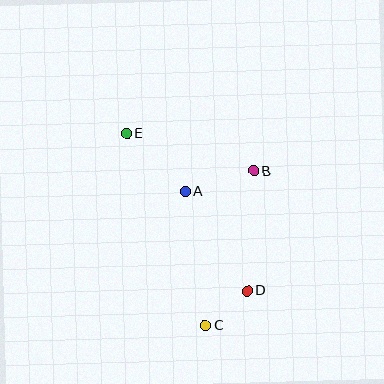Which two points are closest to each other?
Points C and D are closest to each other.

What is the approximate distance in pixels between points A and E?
The distance between A and E is approximately 82 pixels.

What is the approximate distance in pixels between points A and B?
The distance between A and B is approximately 72 pixels.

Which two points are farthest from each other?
Points C and E are farthest from each other.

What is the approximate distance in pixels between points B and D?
The distance between B and D is approximately 120 pixels.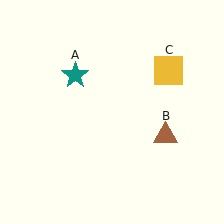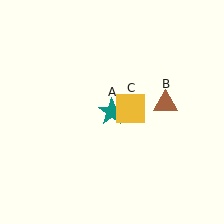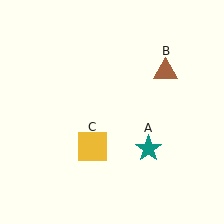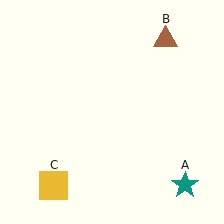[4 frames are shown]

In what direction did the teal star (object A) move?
The teal star (object A) moved down and to the right.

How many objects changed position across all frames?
3 objects changed position: teal star (object A), brown triangle (object B), yellow square (object C).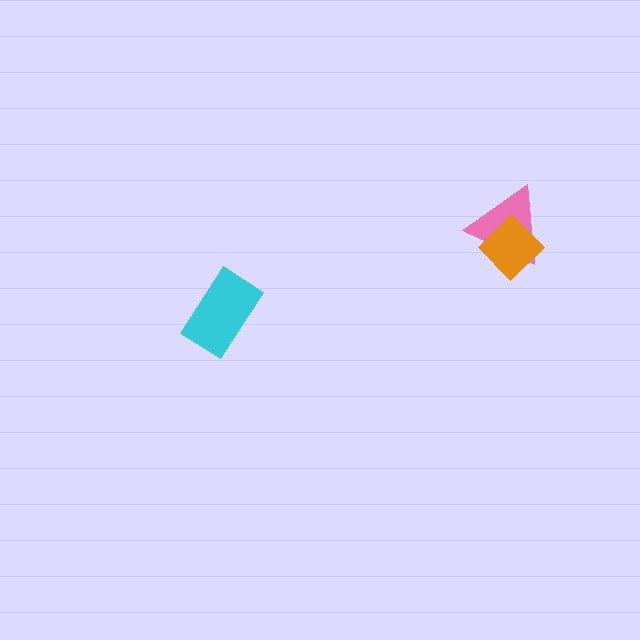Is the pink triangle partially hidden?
Yes, it is partially covered by another shape.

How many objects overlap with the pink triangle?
1 object overlaps with the pink triangle.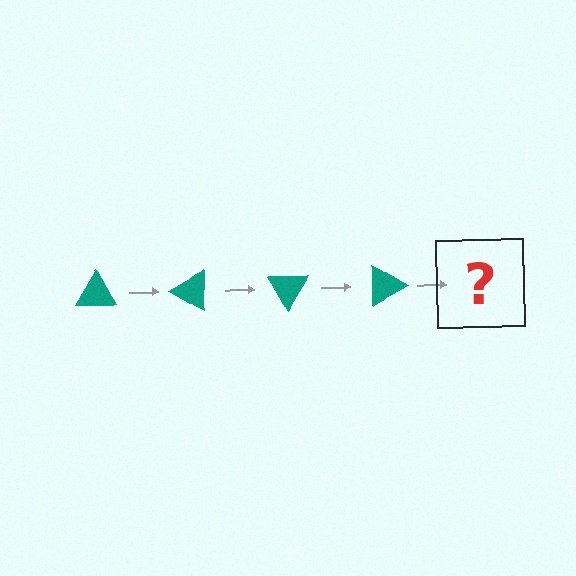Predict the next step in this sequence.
The next step is a teal triangle rotated 120 degrees.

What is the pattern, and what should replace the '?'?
The pattern is that the triangle rotates 30 degrees each step. The '?' should be a teal triangle rotated 120 degrees.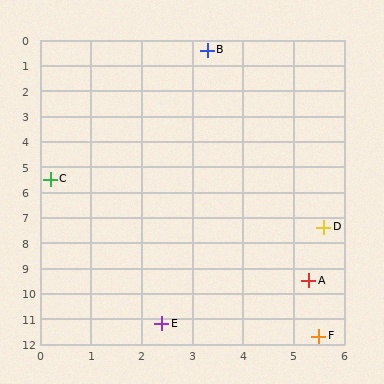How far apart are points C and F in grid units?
Points C and F are about 8.2 grid units apart.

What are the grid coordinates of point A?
Point A is at approximately (5.3, 9.5).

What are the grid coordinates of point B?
Point B is at approximately (3.3, 0.4).